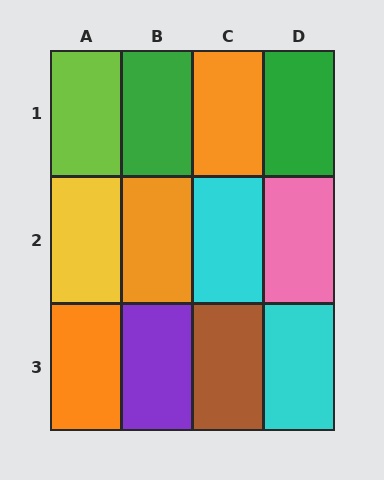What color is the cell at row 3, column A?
Orange.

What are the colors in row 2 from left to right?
Yellow, orange, cyan, pink.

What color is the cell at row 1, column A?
Lime.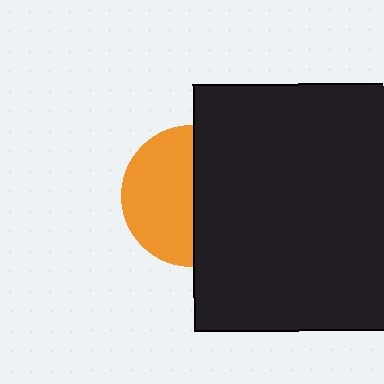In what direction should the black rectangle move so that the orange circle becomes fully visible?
The black rectangle should move right. That is the shortest direction to clear the overlap and leave the orange circle fully visible.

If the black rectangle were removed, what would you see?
You would see the complete orange circle.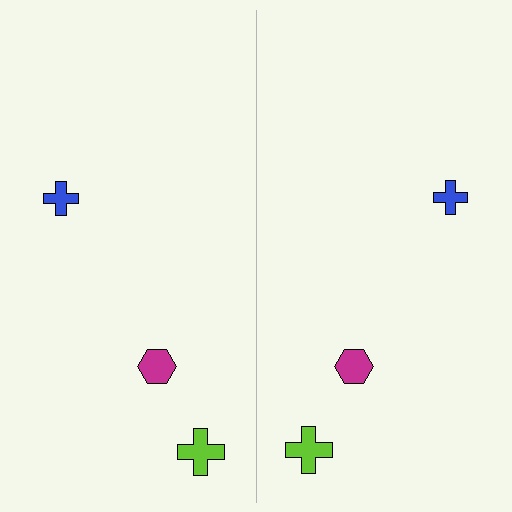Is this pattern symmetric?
Yes, this pattern has bilateral (reflection) symmetry.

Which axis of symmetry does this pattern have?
The pattern has a vertical axis of symmetry running through the center of the image.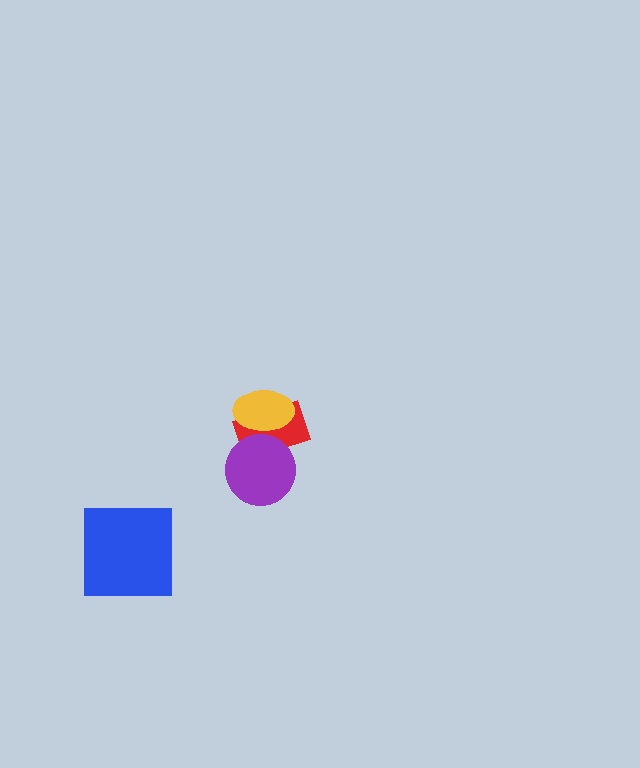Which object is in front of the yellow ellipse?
The purple circle is in front of the yellow ellipse.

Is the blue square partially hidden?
No, no other shape covers it.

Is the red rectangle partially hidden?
Yes, it is partially covered by another shape.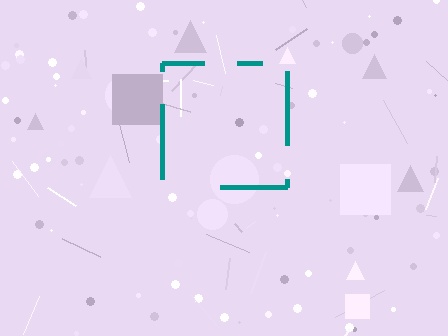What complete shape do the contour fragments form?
The contour fragments form a square.